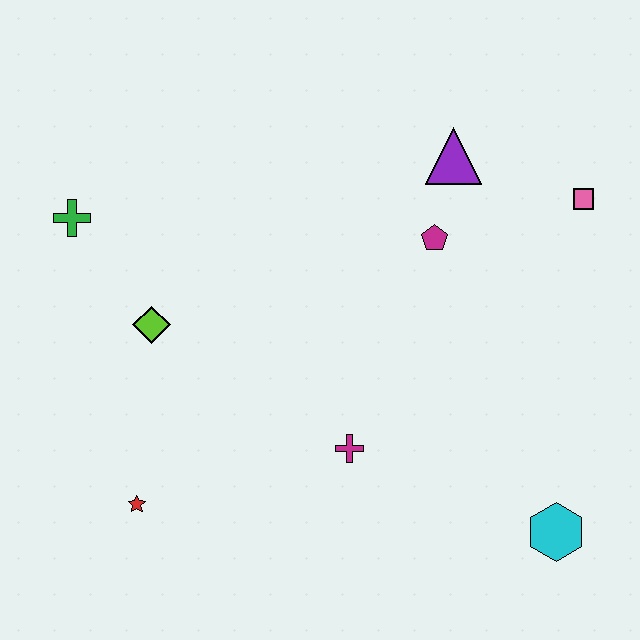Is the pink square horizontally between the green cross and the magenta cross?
No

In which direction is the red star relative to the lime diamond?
The red star is below the lime diamond.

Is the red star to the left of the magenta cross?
Yes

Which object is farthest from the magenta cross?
The green cross is farthest from the magenta cross.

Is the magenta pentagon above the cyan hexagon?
Yes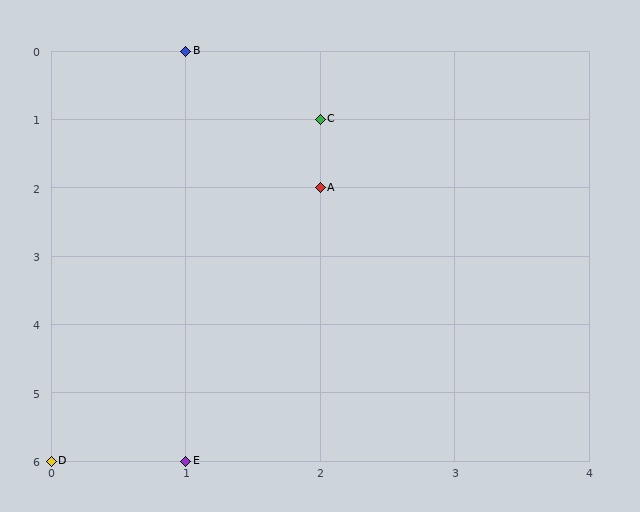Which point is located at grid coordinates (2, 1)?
Point C is at (2, 1).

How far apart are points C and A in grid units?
Points C and A are 1 row apart.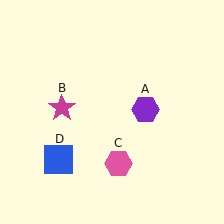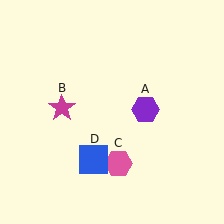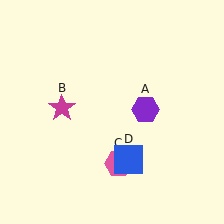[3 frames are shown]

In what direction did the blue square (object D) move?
The blue square (object D) moved right.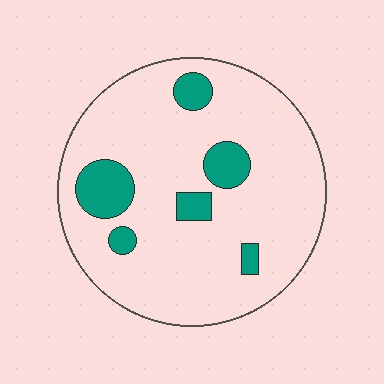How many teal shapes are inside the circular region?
6.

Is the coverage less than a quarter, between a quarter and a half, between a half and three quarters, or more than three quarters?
Less than a quarter.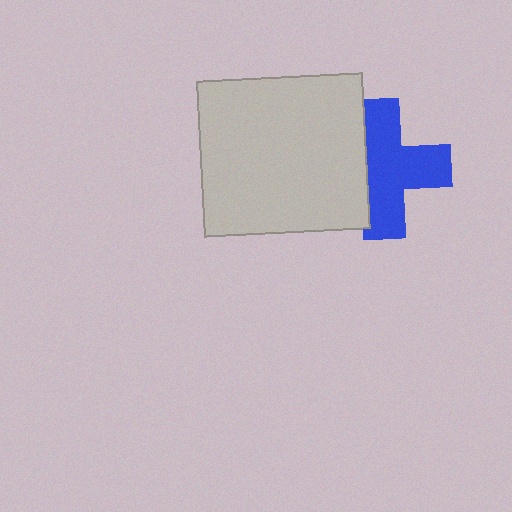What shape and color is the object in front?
The object in front is a light gray rectangle.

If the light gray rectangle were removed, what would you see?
You would see the complete blue cross.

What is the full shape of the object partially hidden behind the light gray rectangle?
The partially hidden object is a blue cross.